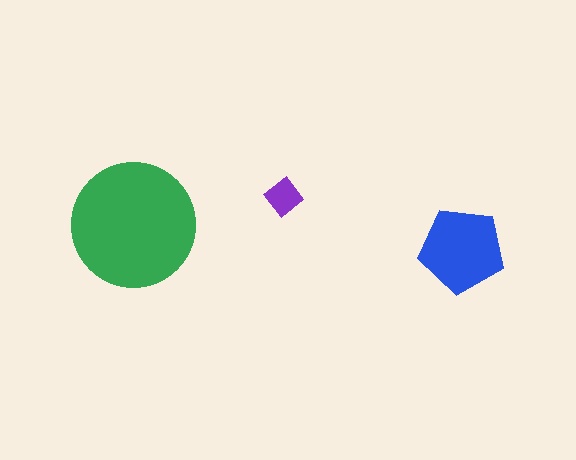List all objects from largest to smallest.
The green circle, the blue pentagon, the purple diamond.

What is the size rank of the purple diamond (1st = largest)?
3rd.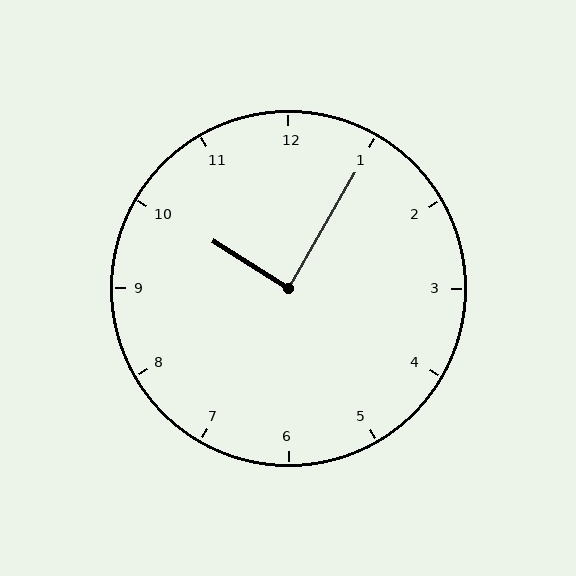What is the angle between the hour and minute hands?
Approximately 88 degrees.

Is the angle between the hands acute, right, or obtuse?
It is right.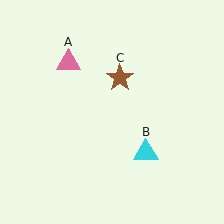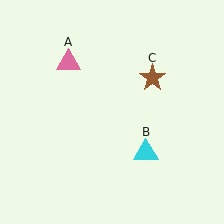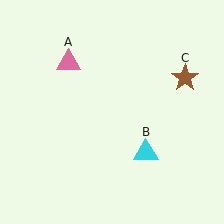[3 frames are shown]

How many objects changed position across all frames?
1 object changed position: brown star (object C).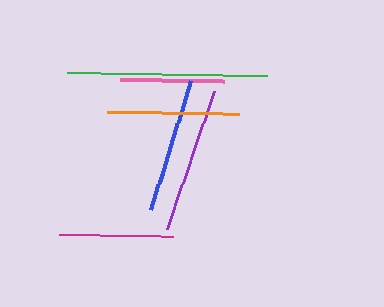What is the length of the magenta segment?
The magenta segment is approximately 113 pixels long.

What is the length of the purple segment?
The purple segment is approximately 145 pixels long.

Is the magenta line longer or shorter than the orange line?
The orange line is longer than the magenta line.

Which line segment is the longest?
The green line is the longest at approximately 200 pixels.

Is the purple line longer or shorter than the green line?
The green line is longer than the purple line.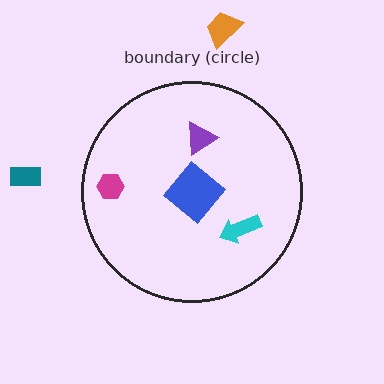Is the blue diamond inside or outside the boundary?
Inside.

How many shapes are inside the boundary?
4 inside, 2 outside.